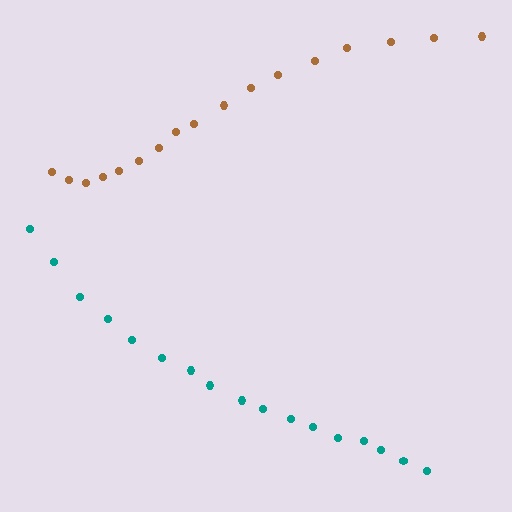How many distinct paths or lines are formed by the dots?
There are 2 distinct paths.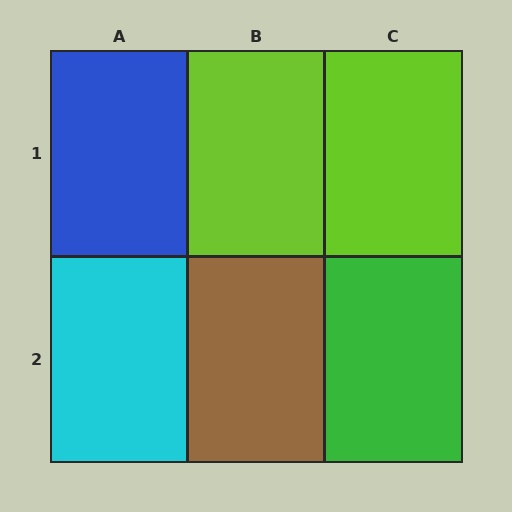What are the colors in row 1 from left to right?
Blue, lime, lime.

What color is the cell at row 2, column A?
Cyan.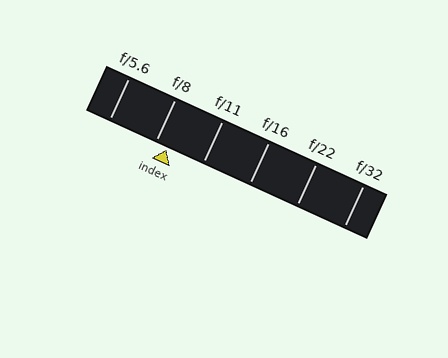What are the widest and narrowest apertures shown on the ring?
The widest aperture shown is f/5.6 and the narrowest is f/32.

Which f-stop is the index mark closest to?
The index mark is closest to f/8.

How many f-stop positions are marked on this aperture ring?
There are 6 f-stop positions marked.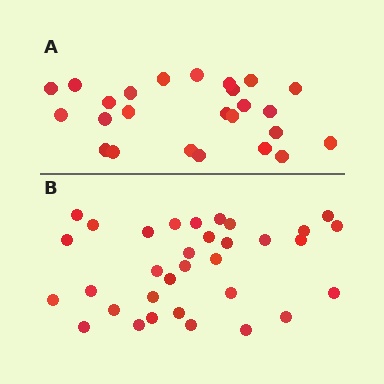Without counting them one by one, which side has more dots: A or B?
Region B (the bottom region) has more dots.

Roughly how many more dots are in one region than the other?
Region B has roughly 8 or so more dots than region A.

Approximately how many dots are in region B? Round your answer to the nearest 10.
About 30 dots. (The exact count is 33, which rounds to 30.)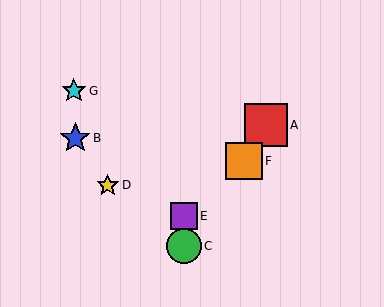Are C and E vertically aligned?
Yes, both are at x≈184.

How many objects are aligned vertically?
2 objects (C, E) are aligned vertically.